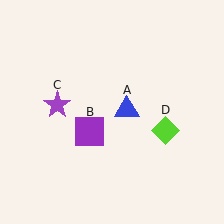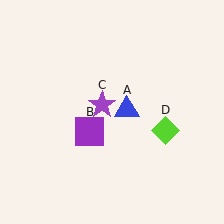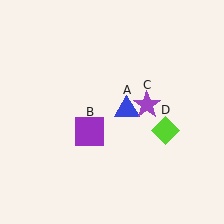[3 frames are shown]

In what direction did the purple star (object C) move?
The purple star (object C) moved right.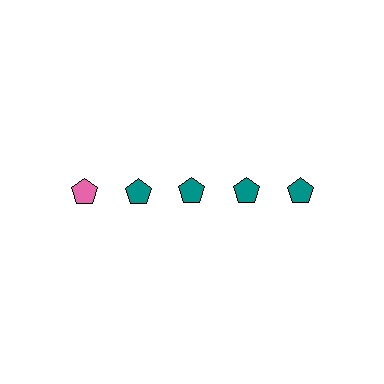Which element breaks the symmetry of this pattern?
The pink pentagon in the top row, leftmost column breaks the symmetry. All other shapes are teal pentagons.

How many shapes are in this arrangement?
There are 5 shapes arranged in a grid pattern.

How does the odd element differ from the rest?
It has a different color: pink instead of teal.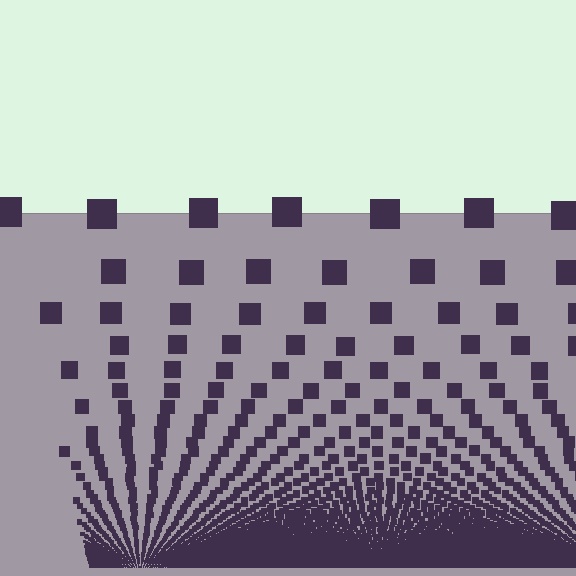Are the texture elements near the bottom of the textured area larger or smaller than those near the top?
Smaller. The gradient is inverted — elements near the bottom are smaller and denser.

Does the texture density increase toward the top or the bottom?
Density increases toward the bottom.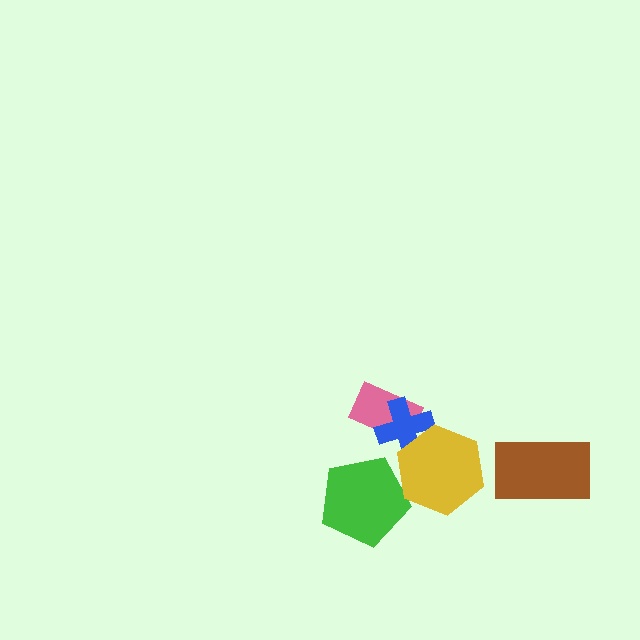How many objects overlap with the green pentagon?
1 object overlaps with the green pentagon.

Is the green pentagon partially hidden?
Yes, it is partially covered by another shape.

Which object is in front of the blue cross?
The yellow hexagon is in front of the blue cross.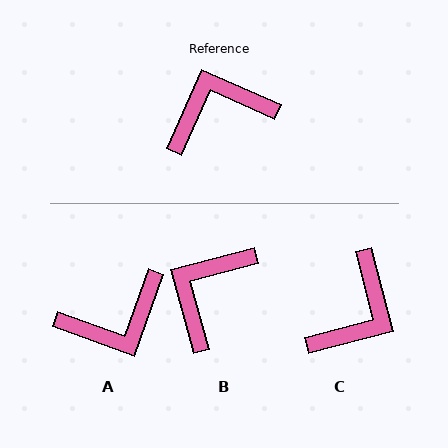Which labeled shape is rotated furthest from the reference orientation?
A, about 176 degrees away.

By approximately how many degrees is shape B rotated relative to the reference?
Approximately 39 degrees counter-clockwise.